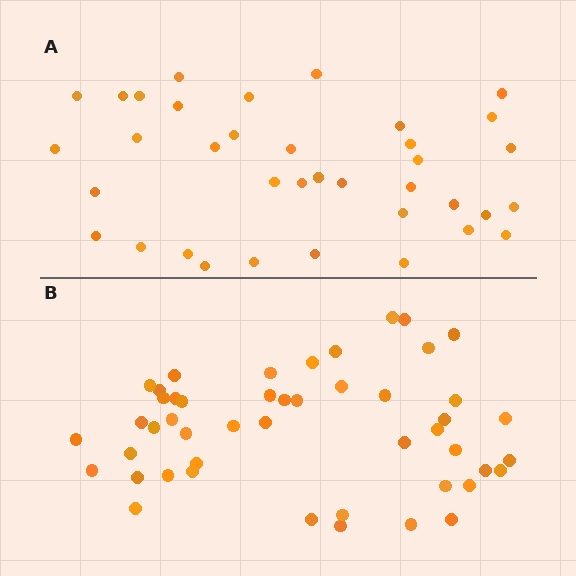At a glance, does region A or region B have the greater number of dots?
Region B (the bottom region) has more dots.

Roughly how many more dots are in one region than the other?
Region B has roughly 12 or so more dots than region A.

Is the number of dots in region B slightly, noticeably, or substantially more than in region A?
Region B has noticeably more, but not dramatically so. The ratio is roughly 1.3 to 1.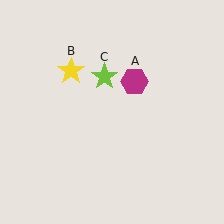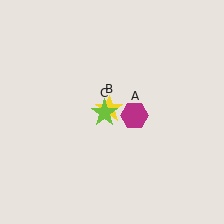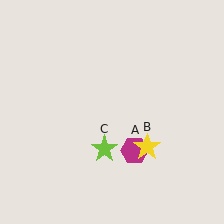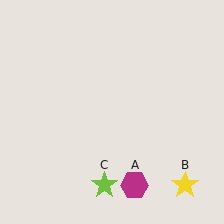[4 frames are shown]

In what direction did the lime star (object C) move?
The lime star (object C) moved down.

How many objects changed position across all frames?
3 objects changed position: magenta hexagon (object A), yellow star (object B), lime star (object C).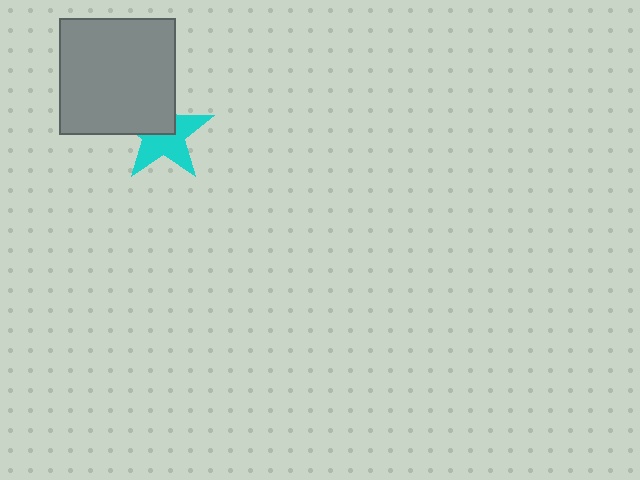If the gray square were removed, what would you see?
You would see the complete cyan star.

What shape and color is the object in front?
The object in front is a gray square.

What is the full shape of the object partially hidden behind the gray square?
The partially hidden object is a cyan star.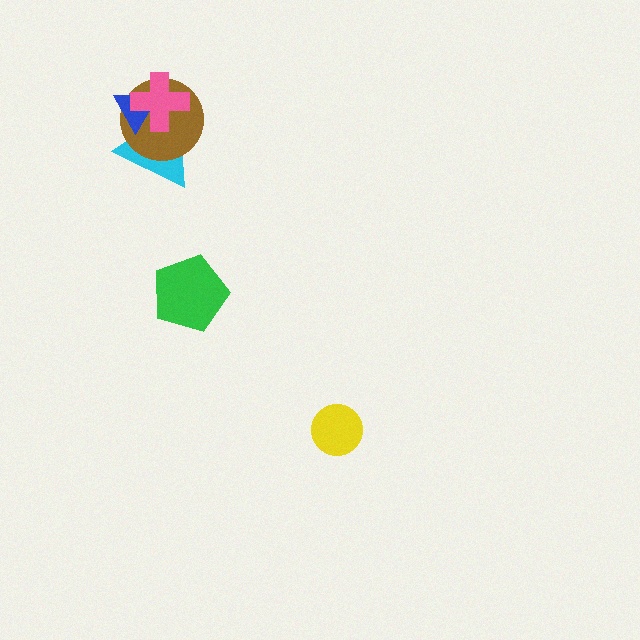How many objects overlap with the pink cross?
3 objects overlap with the pink cross.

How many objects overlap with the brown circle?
3 objects overlap with the brown circle.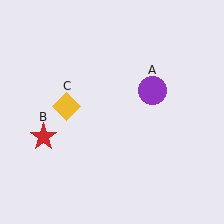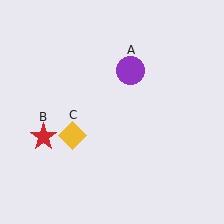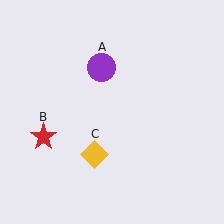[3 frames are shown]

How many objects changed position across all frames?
2 objects changed position: purple circle (object A), yellow diamond (object C).